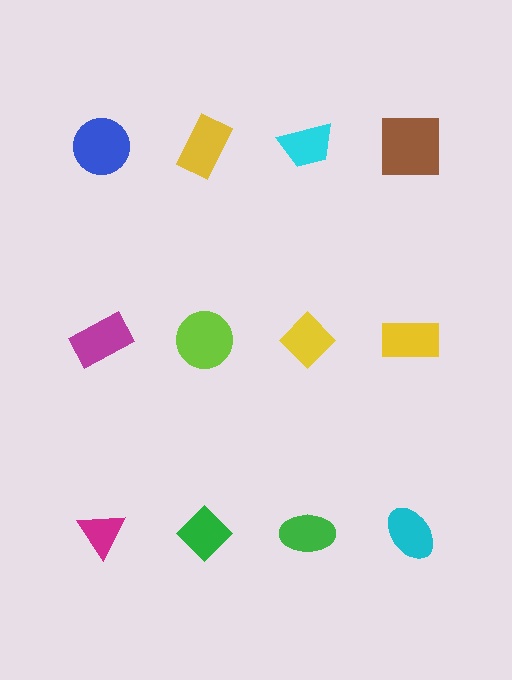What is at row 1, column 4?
A brown square.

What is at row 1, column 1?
A blue circle.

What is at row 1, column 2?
A yellow rectangle.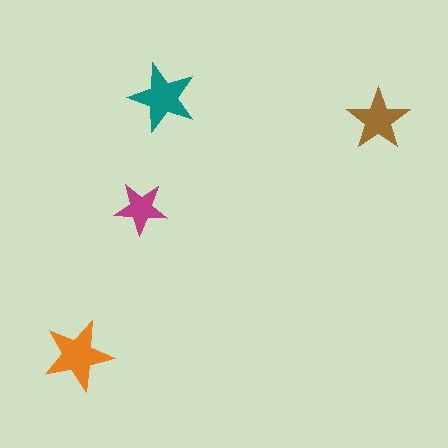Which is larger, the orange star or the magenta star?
The orange one.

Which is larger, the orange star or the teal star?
The orange one.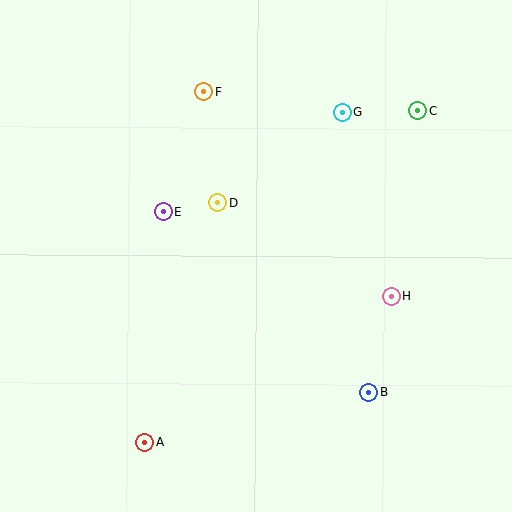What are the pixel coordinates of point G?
Point G is at (342, 112).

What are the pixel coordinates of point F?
Point F is at (204, 92).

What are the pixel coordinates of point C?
Point C is at (418, 111).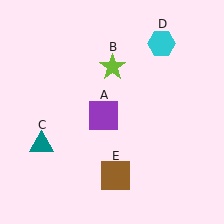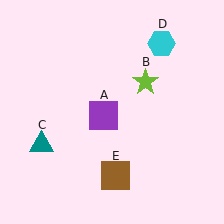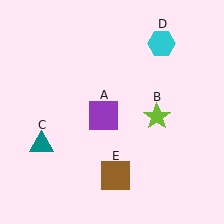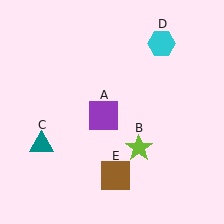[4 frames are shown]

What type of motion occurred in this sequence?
The lime star (object B) rotated clockwise around the center of the scene.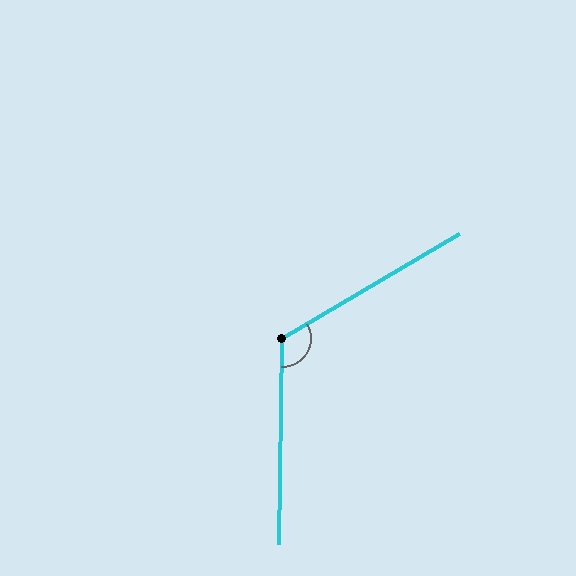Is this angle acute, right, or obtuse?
It is obtuse.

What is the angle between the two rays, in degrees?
Approximately 121 degrees.